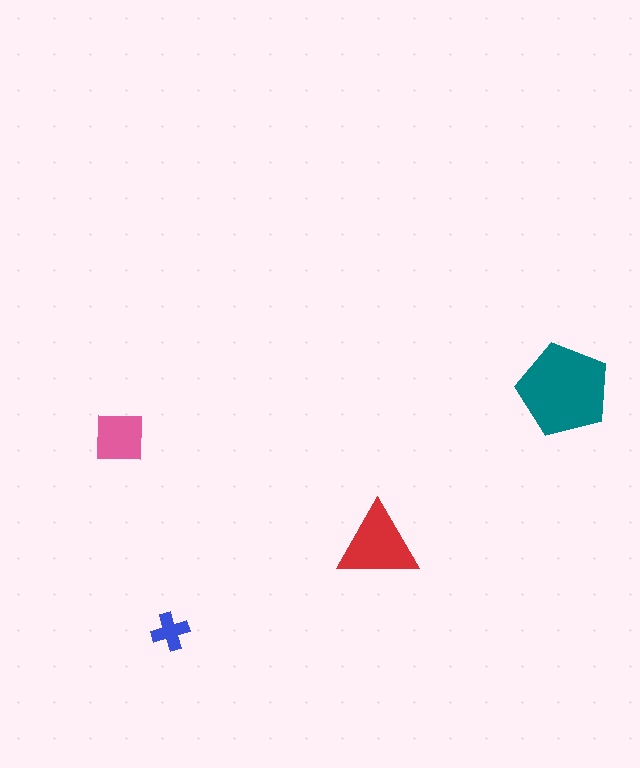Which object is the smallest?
The blue cross.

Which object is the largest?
The teal pentagon.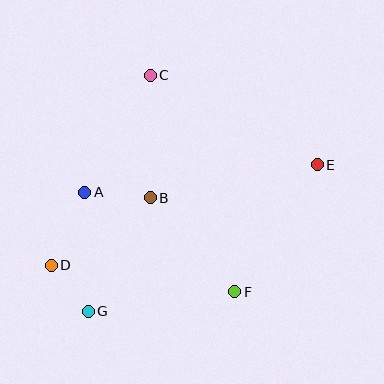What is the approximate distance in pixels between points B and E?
The distance between B and E is approximately 170 pixels.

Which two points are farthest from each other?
Points D and E are farthest from each other.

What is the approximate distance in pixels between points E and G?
The distance between E and G is approximately 272 pixels.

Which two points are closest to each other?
Points D and G are closest to each other.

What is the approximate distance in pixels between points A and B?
The distance between A and B is approximately 66 pixels.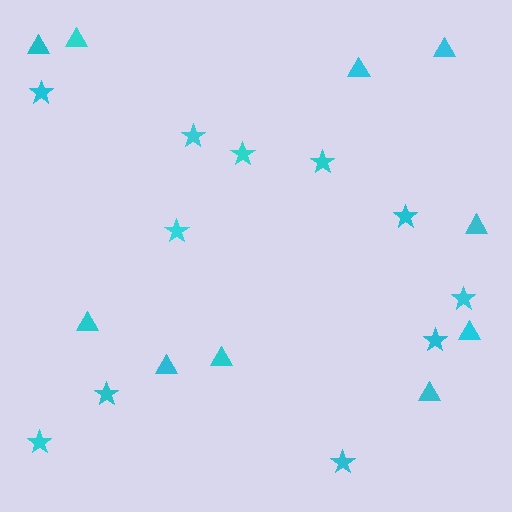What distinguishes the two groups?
There are 2 groups: one group of stars (11) and one group of triangles (10).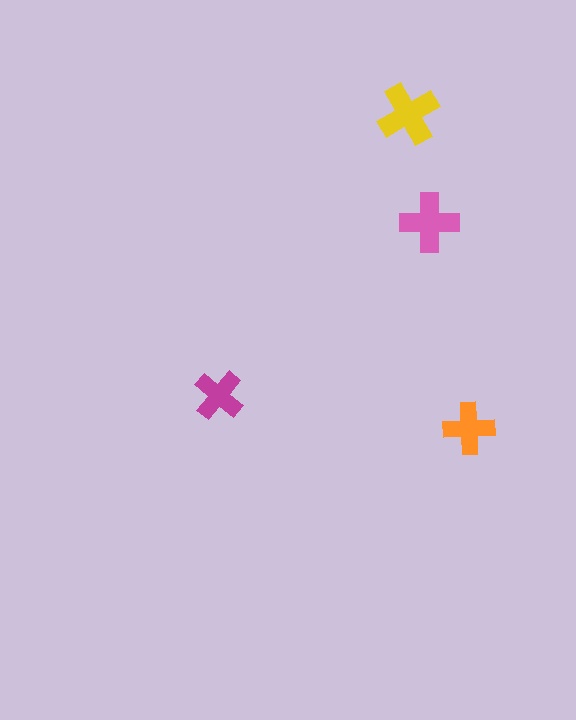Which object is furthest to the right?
The orange cross is rightmost.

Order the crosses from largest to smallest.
the yellow one, the pink one, the orange one, the magenta one.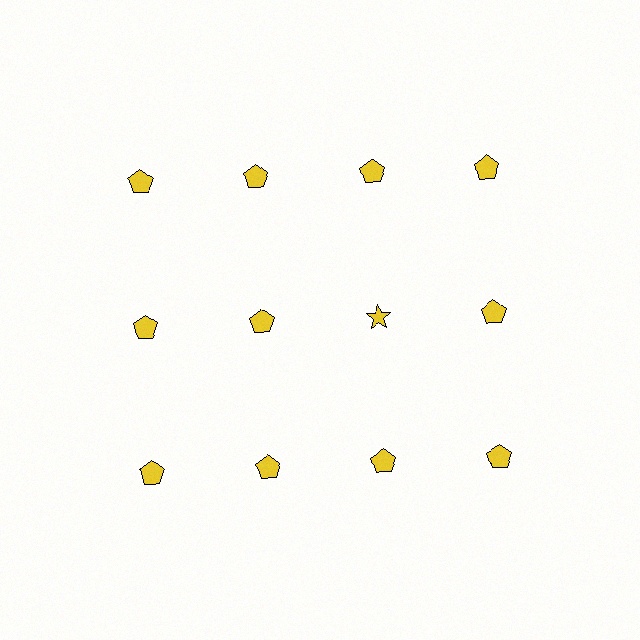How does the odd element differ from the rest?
It has a different shape: star instead of pentagon.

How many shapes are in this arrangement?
There are 12 shapes arranged in a grid pattern.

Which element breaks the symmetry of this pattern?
The yellow star in the second row, center column breaks the symmetry. All other shapes are yellow pentagons.